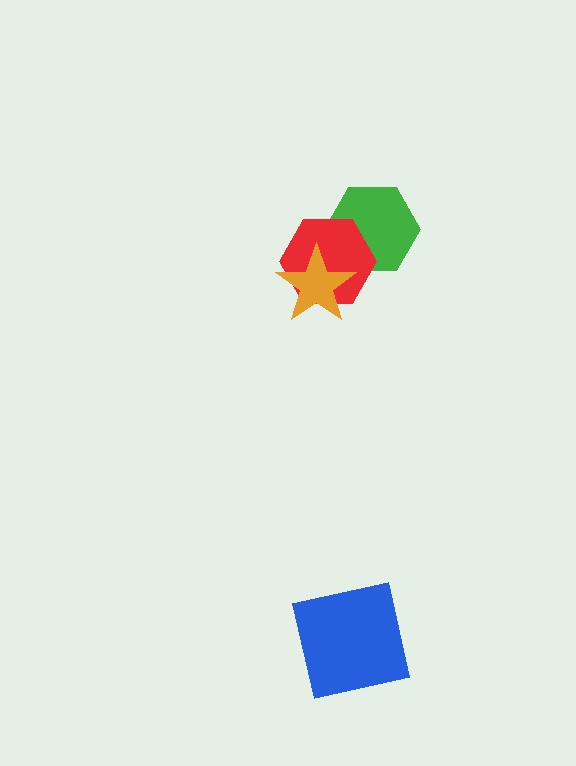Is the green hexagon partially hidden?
Yes, it is partially covered by another shape.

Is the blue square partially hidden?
No, no other shape covers it.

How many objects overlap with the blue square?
0 objects overlap with the blue square.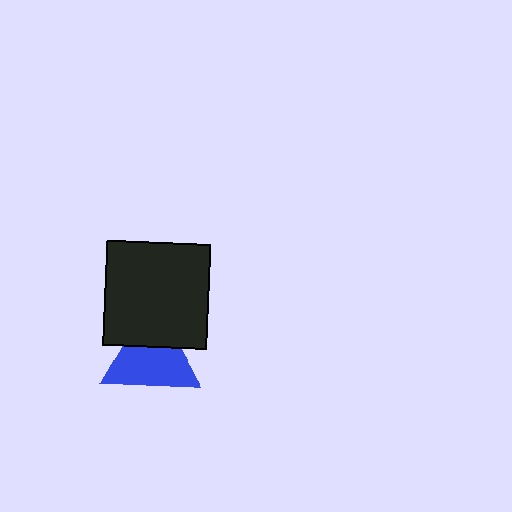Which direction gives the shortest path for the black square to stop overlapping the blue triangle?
Moving up gives the shortest separation.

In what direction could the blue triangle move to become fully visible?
The blue triangle could move down. That would shift it out from behind the black square entirely.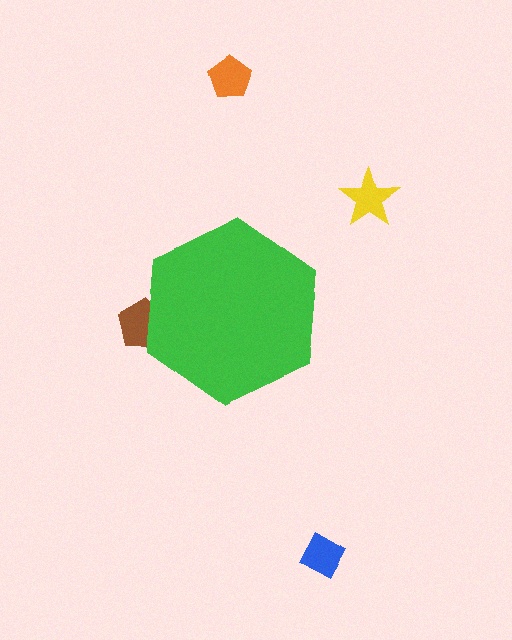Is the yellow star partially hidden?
No, the yellow star is fully visible.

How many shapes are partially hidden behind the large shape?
1 shape is partially hidden.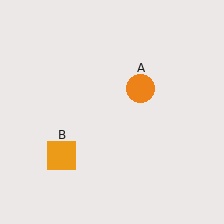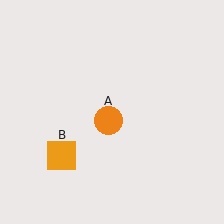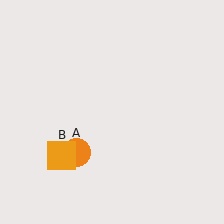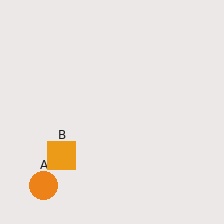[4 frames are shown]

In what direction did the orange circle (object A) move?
The orange circle (object A) moved down and to the left.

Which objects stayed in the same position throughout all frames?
Orange square (object B) remained stationary.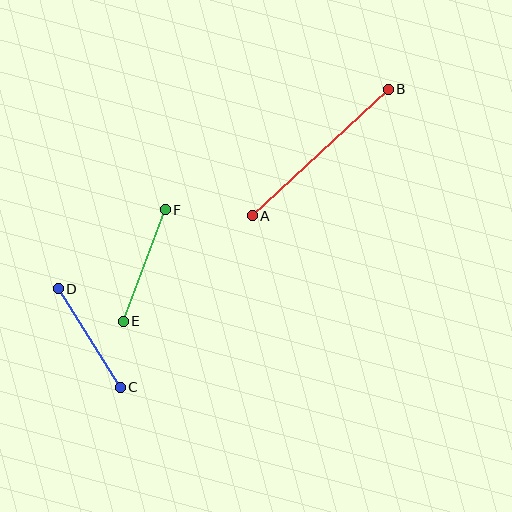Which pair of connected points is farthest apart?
Points A and B are farthest apart.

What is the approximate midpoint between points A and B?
The midpoint is at approximately (320, 152) pixels.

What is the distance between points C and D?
The distance is approximately 117 pixels.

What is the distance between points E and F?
The distance is approximately 120 pixels.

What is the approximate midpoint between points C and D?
The midpoint is at approximately (89, 338) pixels.